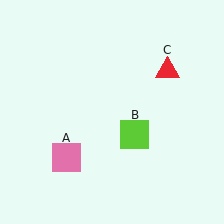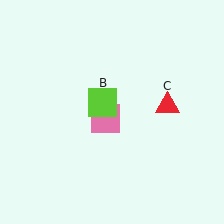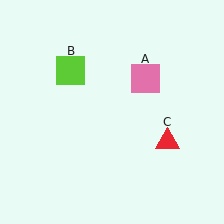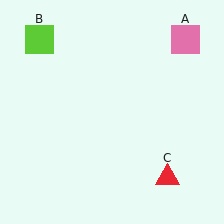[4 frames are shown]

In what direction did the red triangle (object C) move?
The red triangle (object C) moved down.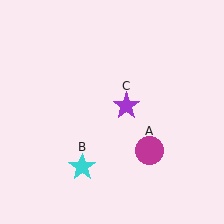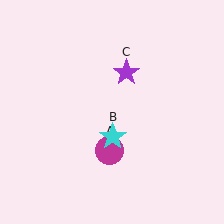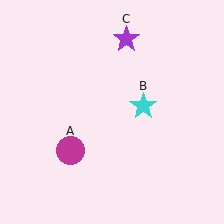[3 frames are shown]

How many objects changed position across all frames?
3 objects changed position: magenta circle (object A), cyan star (object B), purple star (object C).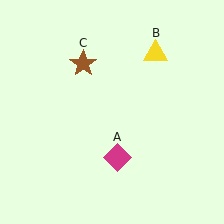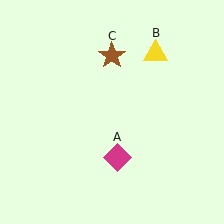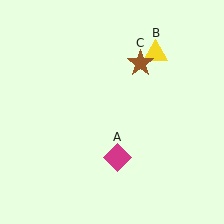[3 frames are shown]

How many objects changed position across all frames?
1 object changed position: brown star (object C).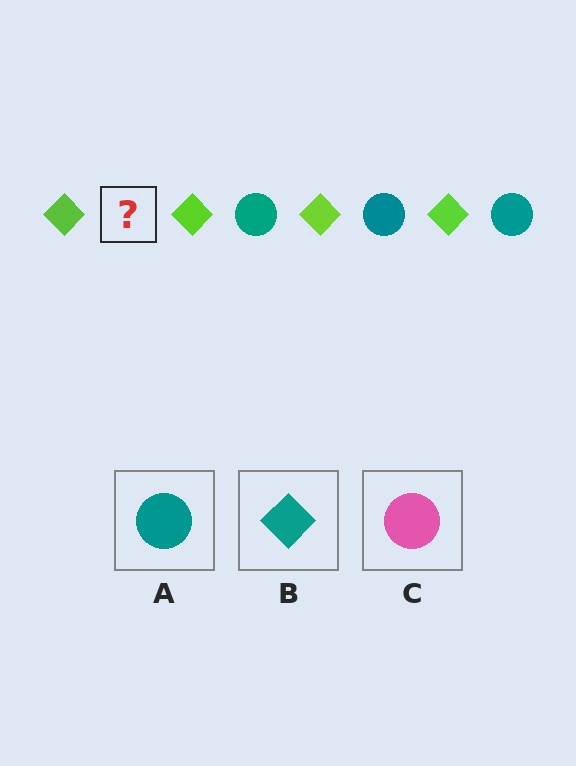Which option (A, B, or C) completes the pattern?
A.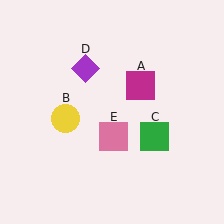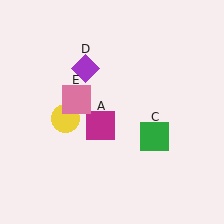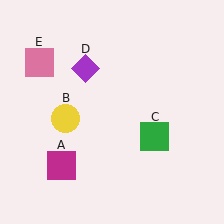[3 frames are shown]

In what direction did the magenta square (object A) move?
The magenta square (object A) moved down and to the left.